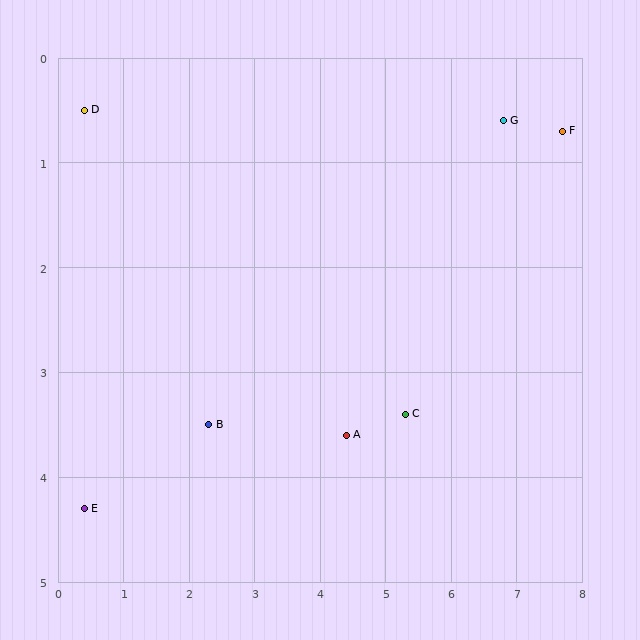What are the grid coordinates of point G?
Point G is at approximately (6.8, 0.6).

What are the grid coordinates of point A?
Point A is at approximately (4.4, 3.6).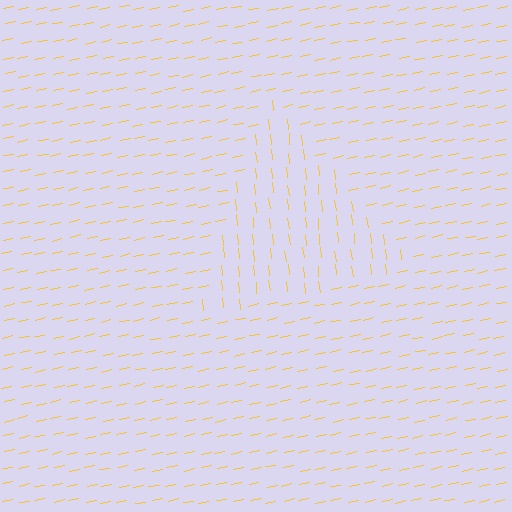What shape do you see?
I see a triangle.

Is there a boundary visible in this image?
Yes, there is a texture boundary formed by a change in line orientation.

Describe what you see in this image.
The image is filled with small yellow line segments. A triangle region in the image has lines oriented differently from the surrounding lines, creating a visible texture boundary.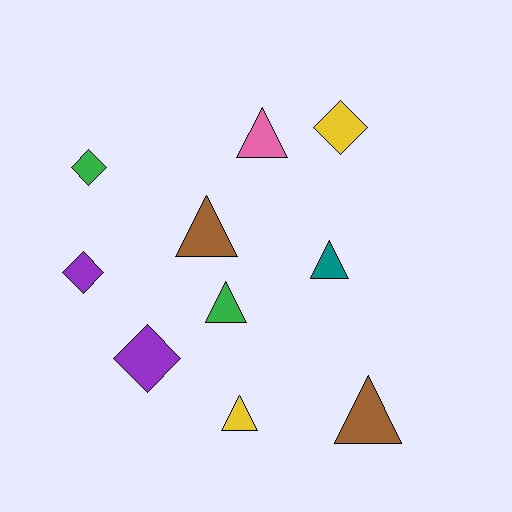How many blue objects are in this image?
There are no blue objects.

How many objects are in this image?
There are 10 objects.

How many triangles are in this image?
There are 6 triangles.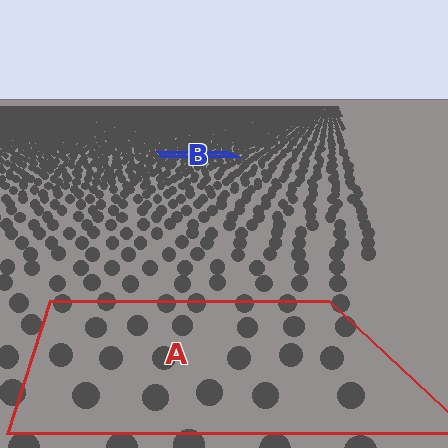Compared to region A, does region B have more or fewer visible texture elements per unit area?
Region B has more texture elements per unit area — they are packed more densely because it is farther away.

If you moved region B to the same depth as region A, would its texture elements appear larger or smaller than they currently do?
They would appear larger. At a closer depth, the same texture elements are projected at a bigger on-screen size.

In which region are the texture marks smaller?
The texture marks are smaller in region B, because it is farther away.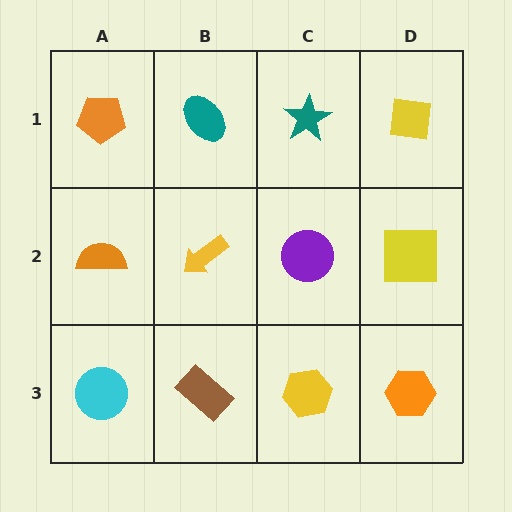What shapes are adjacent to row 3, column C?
A purple circle (row 2, column C), a brown rectangle (row 3, column B), an orange hexagon (row 3, column D).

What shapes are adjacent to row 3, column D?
A yellow square (row 2, column D), a yellow hexagon (row 3, column C).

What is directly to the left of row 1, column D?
A teal star.